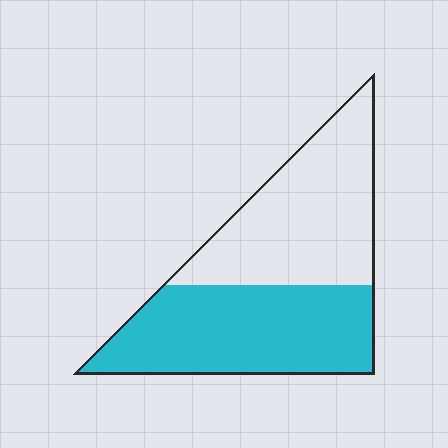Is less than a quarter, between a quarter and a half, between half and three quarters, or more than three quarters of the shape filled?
Between half and three quarters.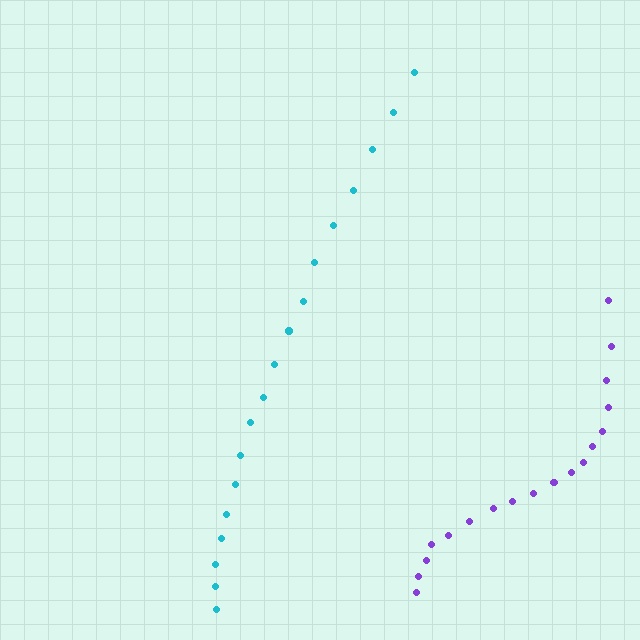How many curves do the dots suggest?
There are 2 distinct paths.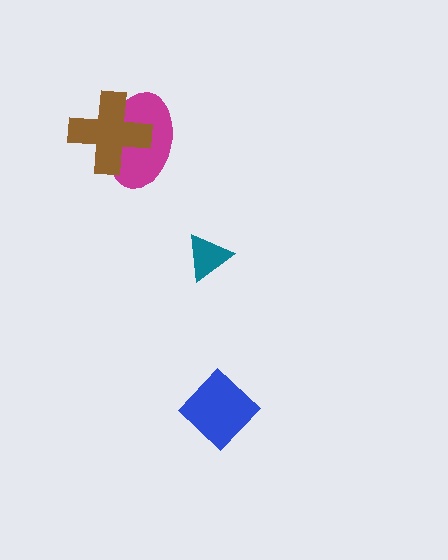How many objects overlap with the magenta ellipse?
1 object overlaps with the magenta ellipse.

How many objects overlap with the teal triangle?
0 objects overlap with the teal triangle.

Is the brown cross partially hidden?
No, no other shape covers it.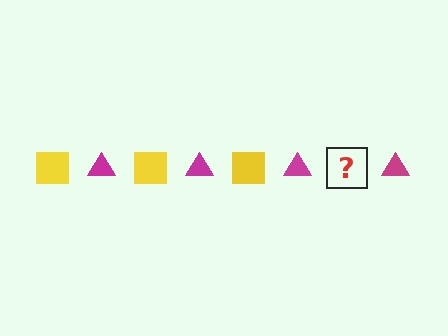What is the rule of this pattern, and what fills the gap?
The rule is that the pattern alternates between yellow square and magenta triangle. The gap should be filled with a yellow square.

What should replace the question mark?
The question mark should be replaced with a yellow square.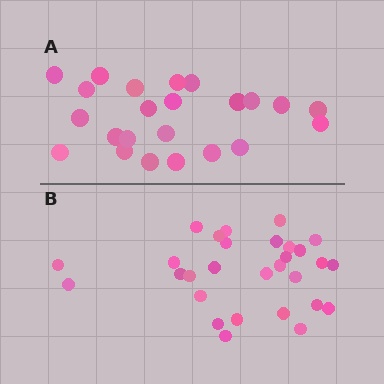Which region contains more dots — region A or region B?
Region B (the bottom region) has more dots.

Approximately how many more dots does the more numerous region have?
Region B has about 6 more dots than region A.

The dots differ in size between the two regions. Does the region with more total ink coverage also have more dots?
No. Region A has more total ink coverage because its dots are larger, but region B actually contains more individual dots. Total area can be misleading — the number of items is what matters here.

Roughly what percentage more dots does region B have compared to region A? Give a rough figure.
About 25% more.